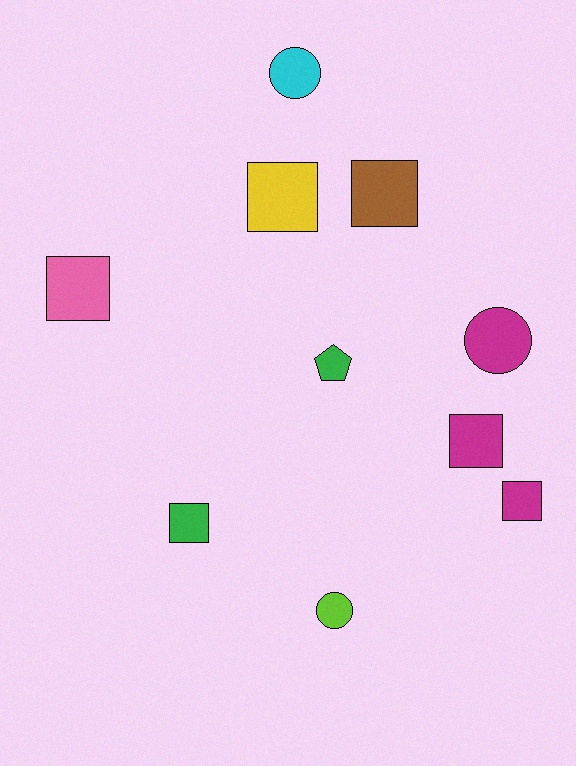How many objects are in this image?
There are 10 objects.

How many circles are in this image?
There are 3 circles.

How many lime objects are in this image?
There is 1 lime object.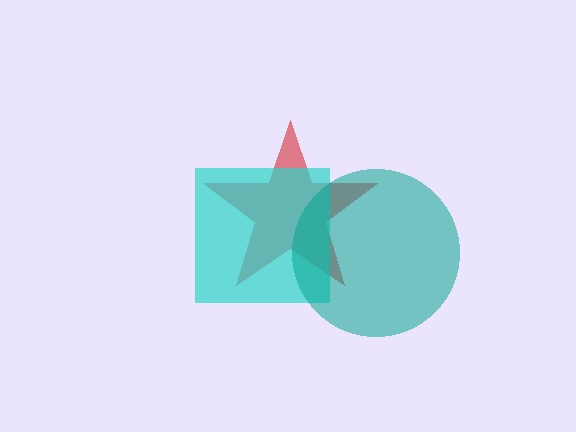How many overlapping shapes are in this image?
There are 3 overlapping shapes in the image.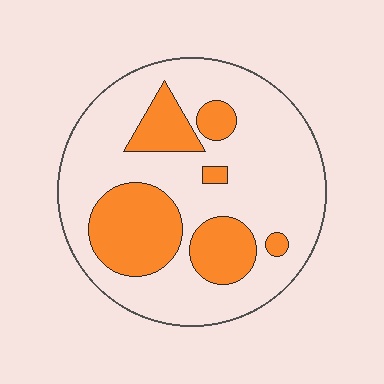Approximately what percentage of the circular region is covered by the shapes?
Approximately 30%.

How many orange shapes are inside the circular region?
6.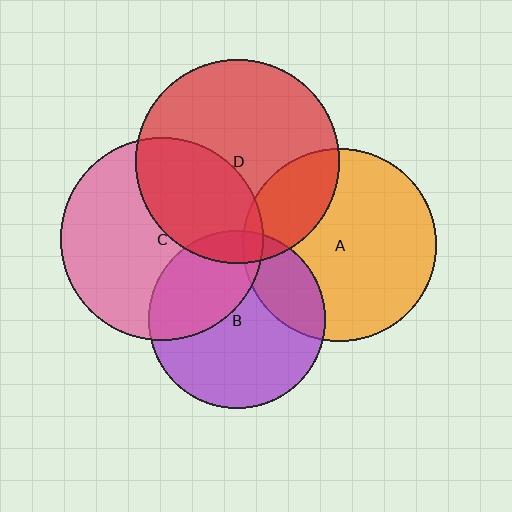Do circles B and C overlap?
Yes.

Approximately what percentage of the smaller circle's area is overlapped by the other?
Approximately 35%.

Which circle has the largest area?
Circle D (red).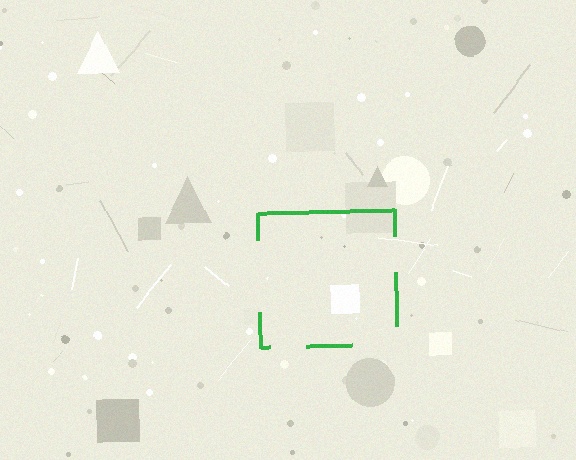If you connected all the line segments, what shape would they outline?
They would outline a square.